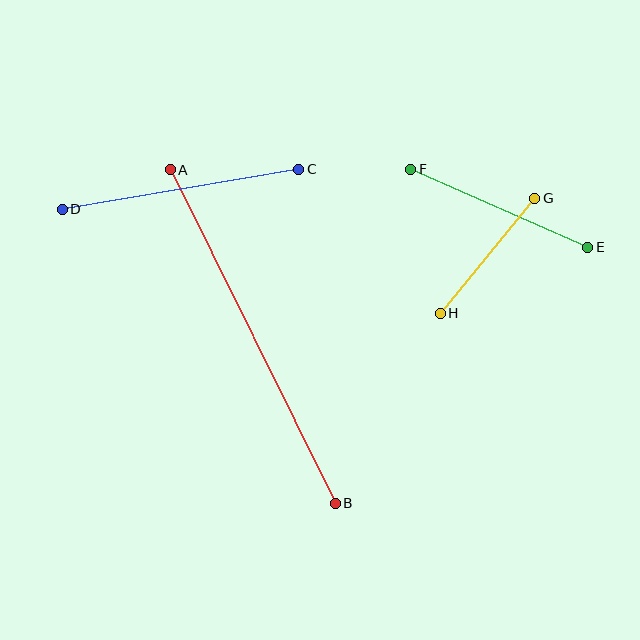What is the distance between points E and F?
The distance is approximately 193 pixels.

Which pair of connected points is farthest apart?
Points A and B are farthest apart.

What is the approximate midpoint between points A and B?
The midpoint is at approximately (253, 336) pixels.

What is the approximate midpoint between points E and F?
The midpoint is at approximately (499, 208) pixels.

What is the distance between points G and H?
The distance is approximately 149 pixels.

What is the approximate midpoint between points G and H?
The midpoint is at approximately (487, 256) pixels.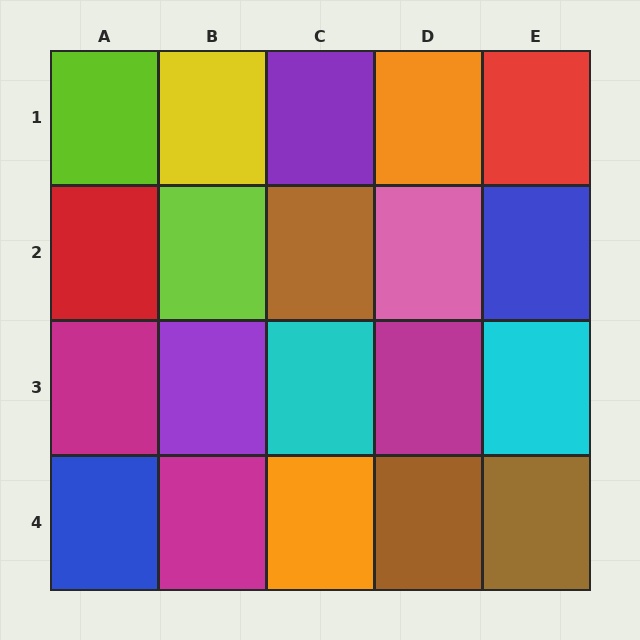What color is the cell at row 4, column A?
Blue.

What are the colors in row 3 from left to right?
Magenta, purple, cyan, magenta, cyan.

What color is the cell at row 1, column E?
Red.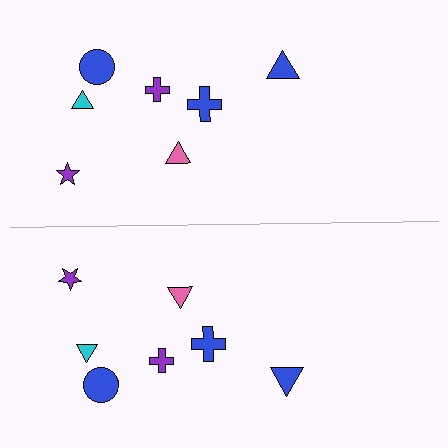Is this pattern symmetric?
Yes, this pattern has bilateral (reflection) symmetry.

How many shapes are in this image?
There are 14 shapes in this image.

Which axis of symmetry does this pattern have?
The pattern has a horizontal axis of symmetry running through the center of the image.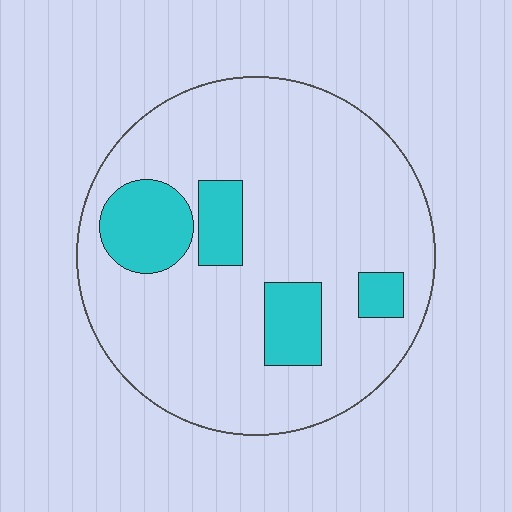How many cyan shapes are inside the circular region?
4.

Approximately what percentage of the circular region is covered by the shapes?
Approximately 20%.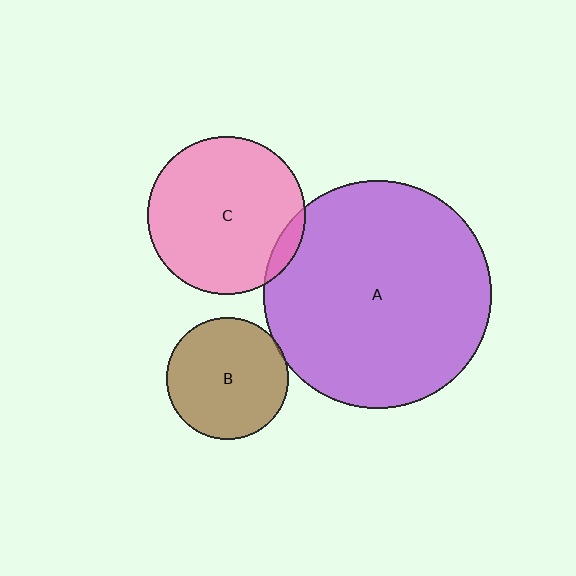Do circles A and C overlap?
Yes.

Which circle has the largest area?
Circle A (purple).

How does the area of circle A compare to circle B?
Approximately 3.5 times.